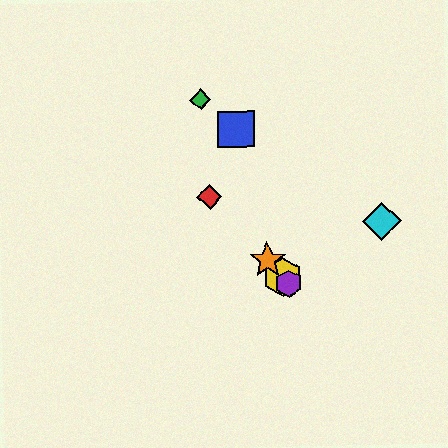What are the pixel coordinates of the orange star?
The orange star is at (268, 260).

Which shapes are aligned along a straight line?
The red diamond, the yellow hexagon, the purple hexagon, the orange star are aligned along a straight line.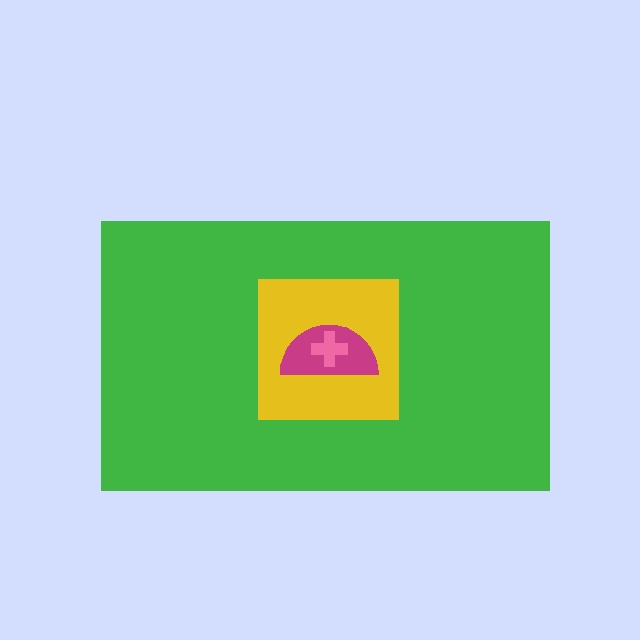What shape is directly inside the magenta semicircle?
The pink cross.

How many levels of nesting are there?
4.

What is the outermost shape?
The green rectangle.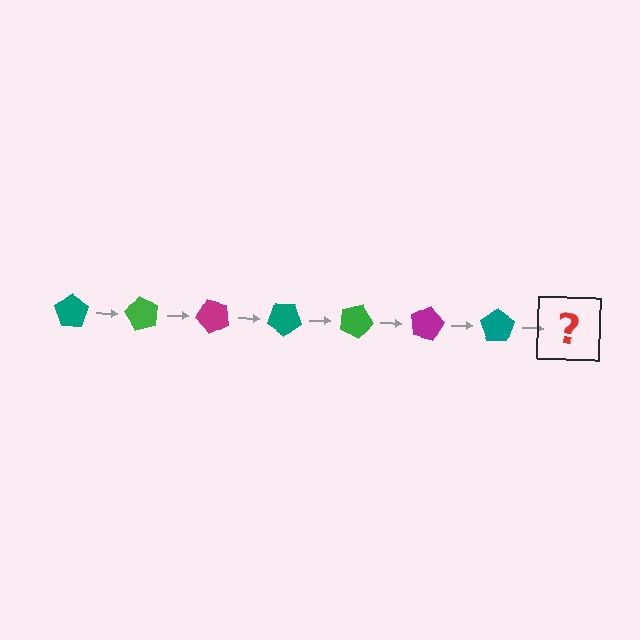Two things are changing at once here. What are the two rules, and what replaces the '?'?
The two rules are that it rotates 60 degrees each step and the color cycles through teal, green, and magenta. The '?' should be a green pentagon, rotated 420 degrees from the start.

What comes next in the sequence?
The next element should be a green pentagon, rotated 420 degrees from the start.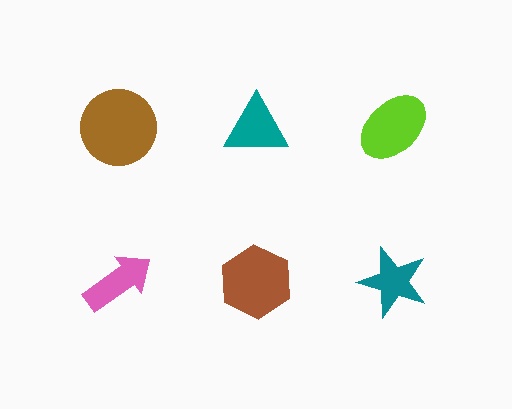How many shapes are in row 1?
3 shapes.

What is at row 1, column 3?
A lime ellipse.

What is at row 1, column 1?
A brown circle.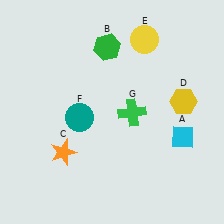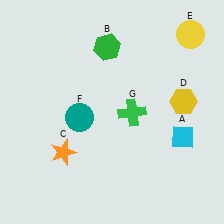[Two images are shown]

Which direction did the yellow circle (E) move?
The yellow circle (E) moved right.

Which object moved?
The yellow circle (E) moved right.